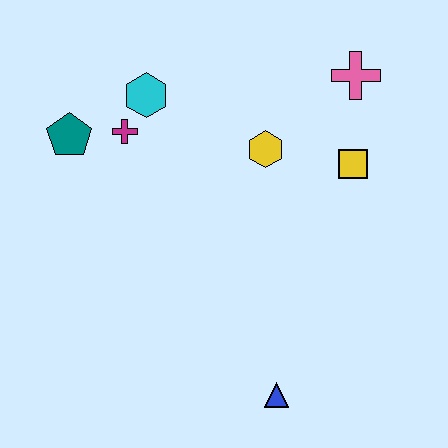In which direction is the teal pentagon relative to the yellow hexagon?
The teal pentagon is to the left of the yellow hexagon.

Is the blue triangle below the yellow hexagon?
Yes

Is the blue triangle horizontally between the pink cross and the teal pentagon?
Yes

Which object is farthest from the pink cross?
The blue triangle is farthest from the pink cross.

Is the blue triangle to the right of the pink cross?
No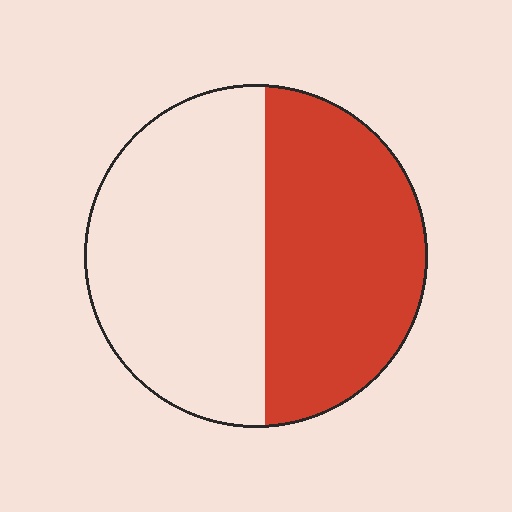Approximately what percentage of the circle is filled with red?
Approximately 45%.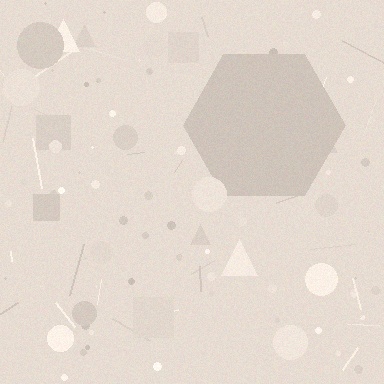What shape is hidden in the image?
A hexagon is hidden in the image.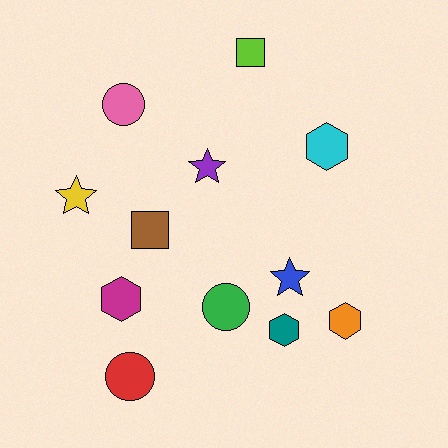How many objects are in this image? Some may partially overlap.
There are 12 objects.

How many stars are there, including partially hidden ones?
There are 3 stars.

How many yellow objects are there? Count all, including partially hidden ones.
There is 1 yellow object.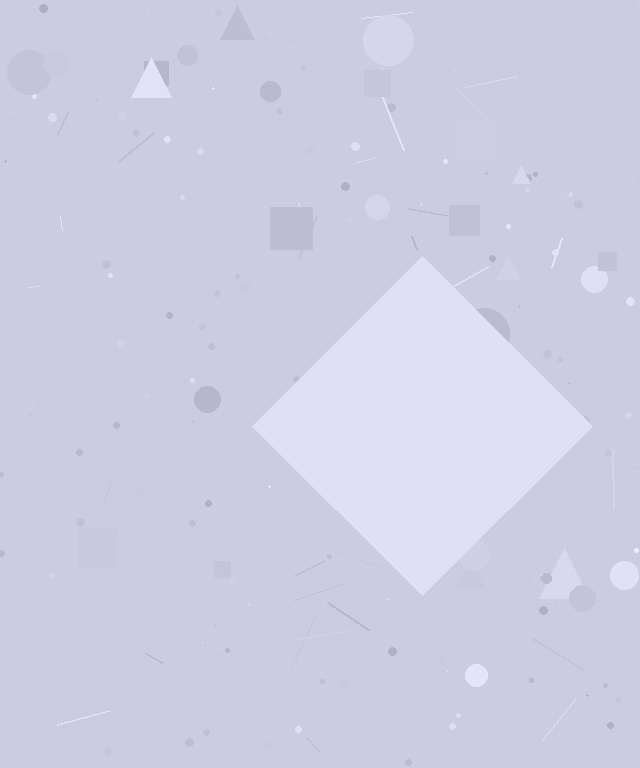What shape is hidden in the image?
A diamond is hidden in the image.